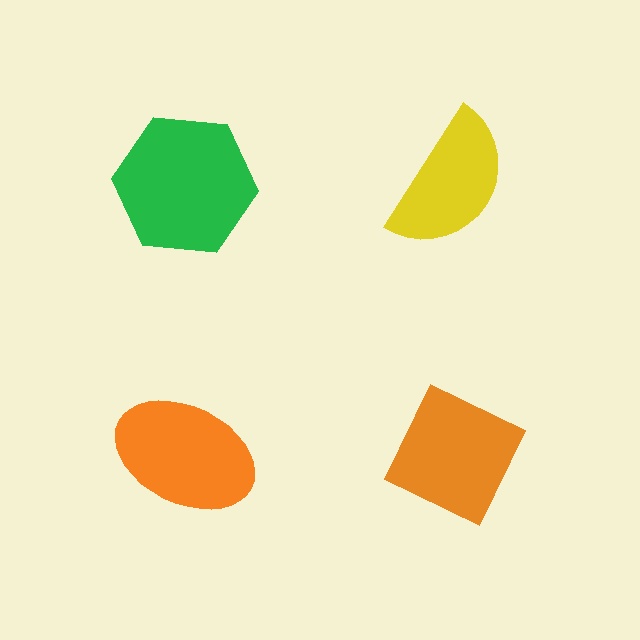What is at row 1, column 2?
A yellow semicircle.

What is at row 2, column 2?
An orange diamond.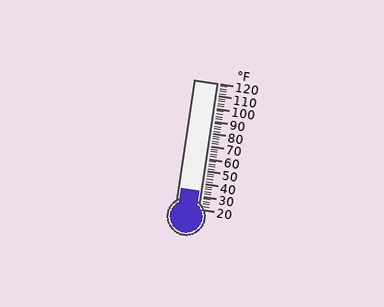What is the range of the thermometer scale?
The thermometer scale ranges from 20°F to 120°F.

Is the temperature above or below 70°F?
The temperature is below 70°F.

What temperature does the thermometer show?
The thermometer shows approximately 34°F.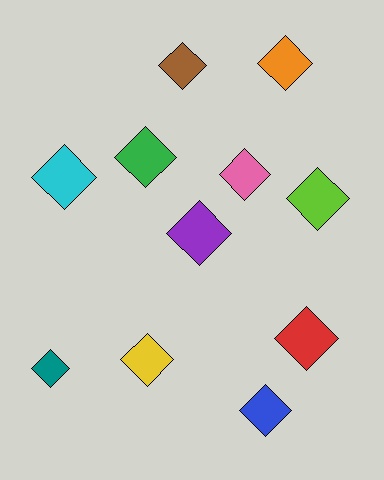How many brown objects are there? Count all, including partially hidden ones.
There is 1 brown object.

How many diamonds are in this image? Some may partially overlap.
There are 11 diamonds.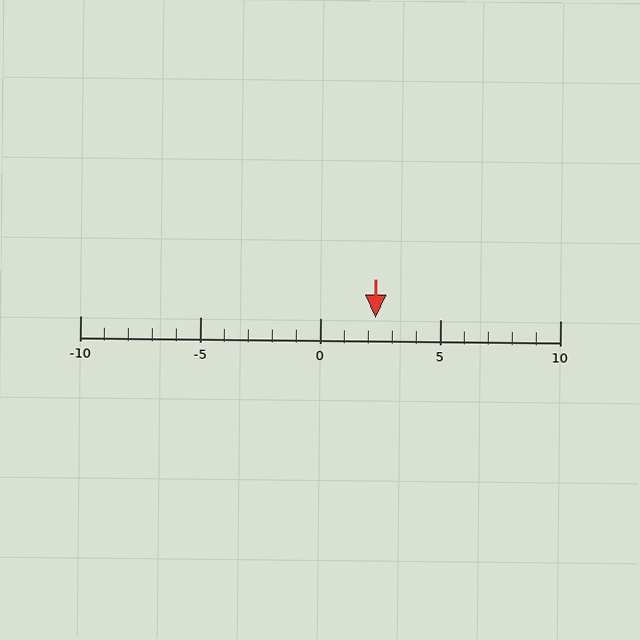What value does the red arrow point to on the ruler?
The red arrow points to approximately 2.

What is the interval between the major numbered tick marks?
The major tick marks are spaced 5 units apart.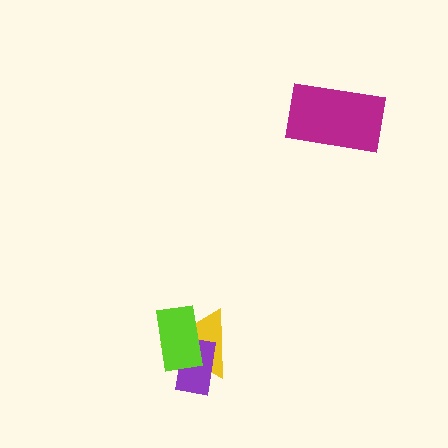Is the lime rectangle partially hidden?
No, no other shape covers it.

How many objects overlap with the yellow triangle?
2 objects overlap with the yellow triangle.